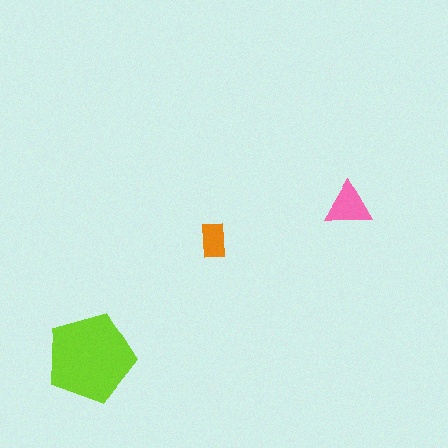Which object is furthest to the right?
The pink triangle is rightmost.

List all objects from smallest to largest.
The orange rectangle, the pink triangle, the lime pentagon.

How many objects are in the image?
There are 3 objects in the image.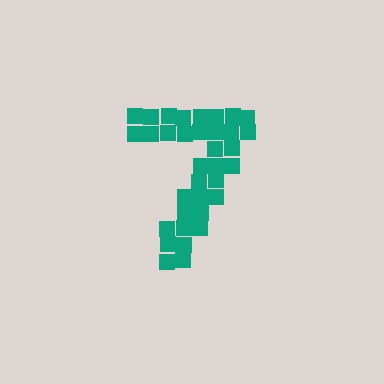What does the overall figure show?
The overall figure shows the digit 7.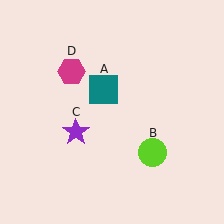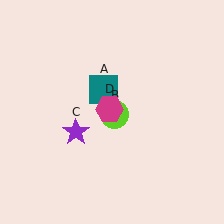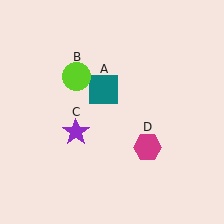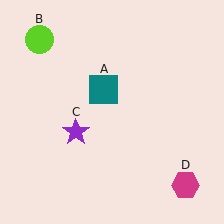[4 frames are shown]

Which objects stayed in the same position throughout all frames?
Teal square (object A) and purple star (object C) remained stationary.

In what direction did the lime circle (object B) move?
The lime circle (object B) moved up and to the left.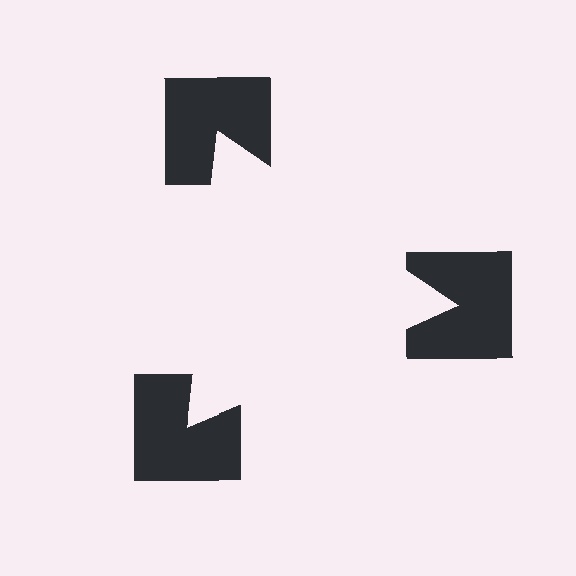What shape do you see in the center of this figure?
An illusory triangle — its edges are inferred from the aligned wedge cuts in the notched squares, not physically drawn.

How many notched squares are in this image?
There are 3 — one at each vertex of the illusory triangle.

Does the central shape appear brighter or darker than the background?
It typically appears slightly brighter than the background, even though no actual brightness change is drawn.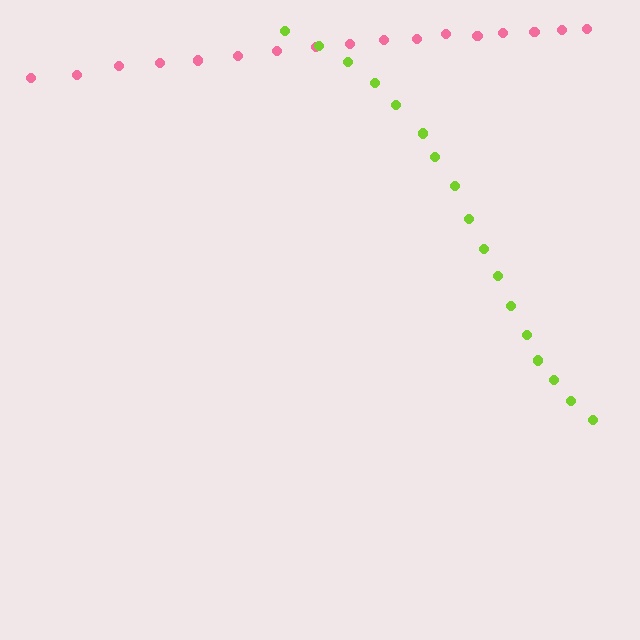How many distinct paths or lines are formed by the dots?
There are 2 distinct paths.